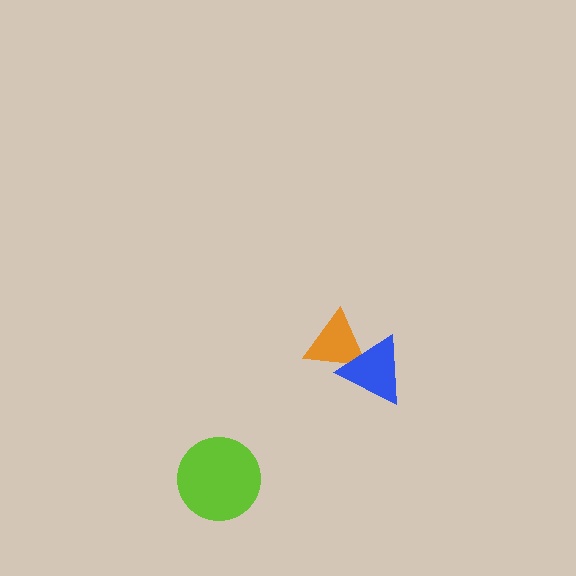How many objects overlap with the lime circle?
0 objects overlap with the lime circle.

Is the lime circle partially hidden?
No, no other shape covers it.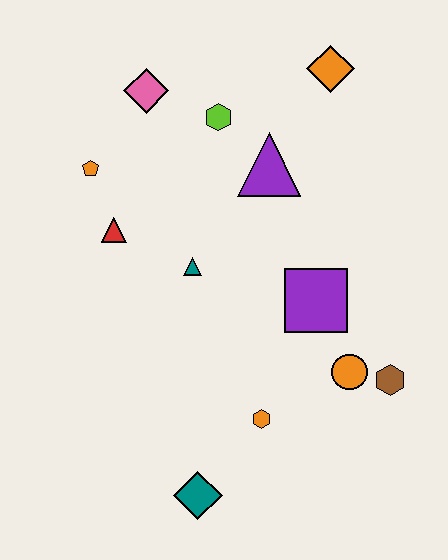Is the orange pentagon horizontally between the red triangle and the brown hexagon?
No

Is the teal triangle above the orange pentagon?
No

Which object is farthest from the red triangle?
The brown hexagon is farthest from the red triangle.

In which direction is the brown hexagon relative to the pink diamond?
The brown hexagon is below the pink diamond.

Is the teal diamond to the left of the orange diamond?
Yes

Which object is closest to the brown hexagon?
The orange circle is closest to the brown hexagon.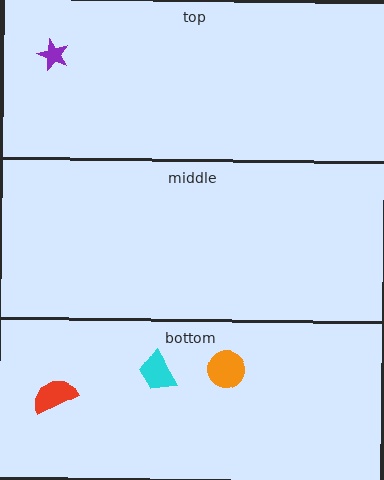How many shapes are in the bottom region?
3.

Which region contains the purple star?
The top region.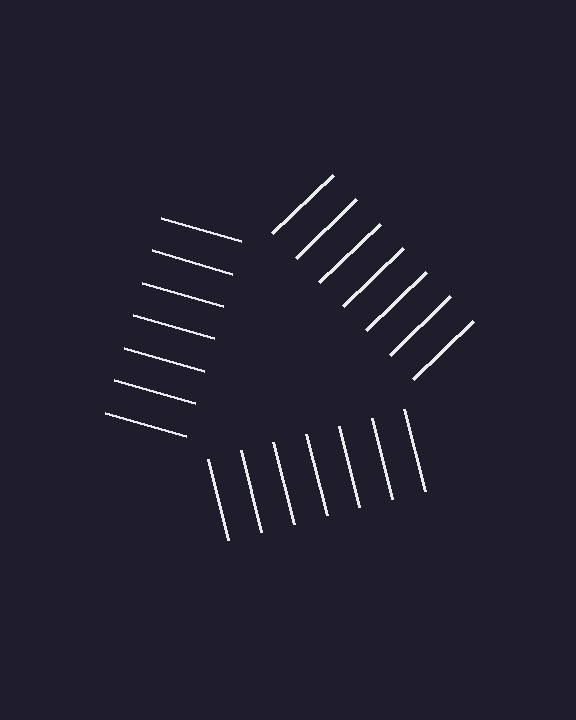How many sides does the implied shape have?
3 sides — the line-ends trace a triangle.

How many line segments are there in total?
21 — 7 along each of the 3 edges.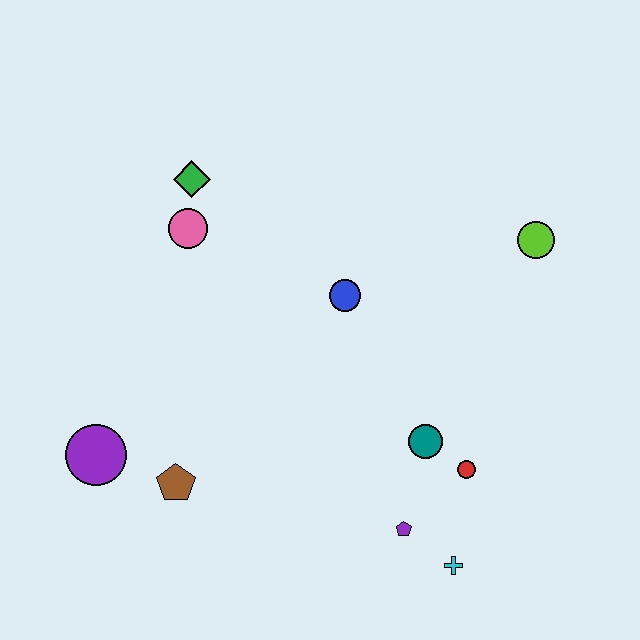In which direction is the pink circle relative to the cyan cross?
The pink circle is above the cyan cross.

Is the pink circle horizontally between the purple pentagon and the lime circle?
No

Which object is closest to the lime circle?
The blue circle is closest to the lime circle.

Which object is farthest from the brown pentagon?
The lime circle is farthest from the brown pentagon.